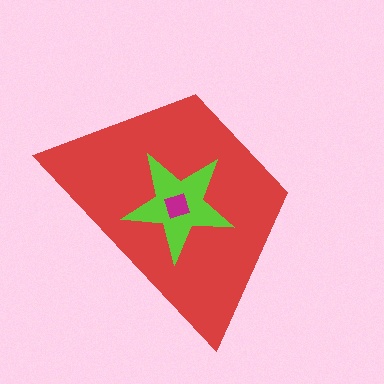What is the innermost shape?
The magenta diamond.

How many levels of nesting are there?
3.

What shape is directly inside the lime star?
The magenta diamond.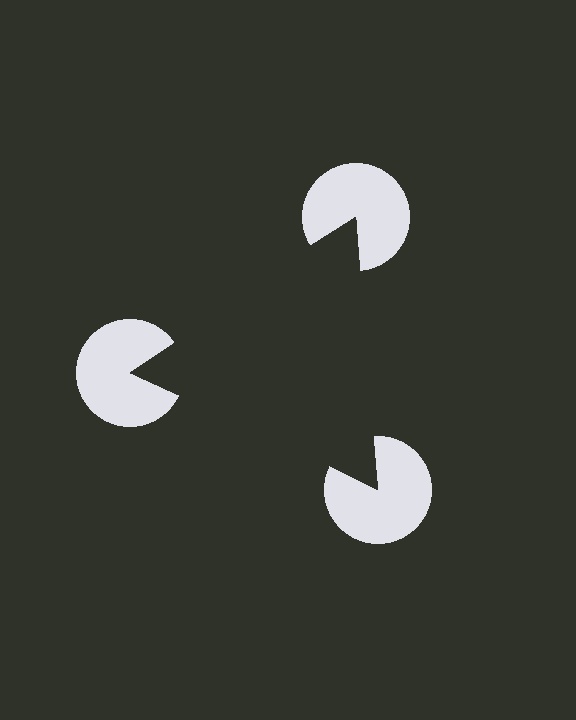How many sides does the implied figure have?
3 sides.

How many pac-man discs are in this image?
There are 3 — one at each vertex of the illusory triangle.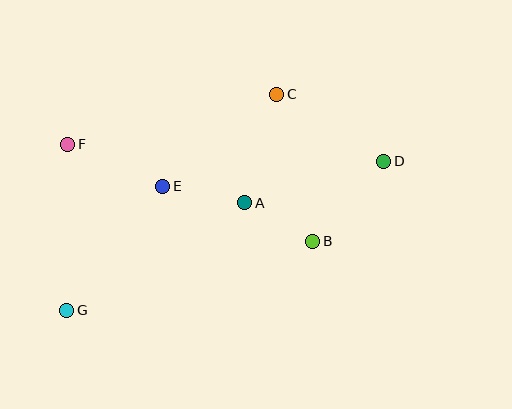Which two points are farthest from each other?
Points D and G are farthest from each other.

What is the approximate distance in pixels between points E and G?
The distance between E and G is approximately 157 pixels.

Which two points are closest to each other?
Points A and B are closest to each other.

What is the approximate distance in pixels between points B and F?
The distance between B and F is approximately 263 pixels.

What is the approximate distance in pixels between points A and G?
The distance between A and G is approximately 208 pixels.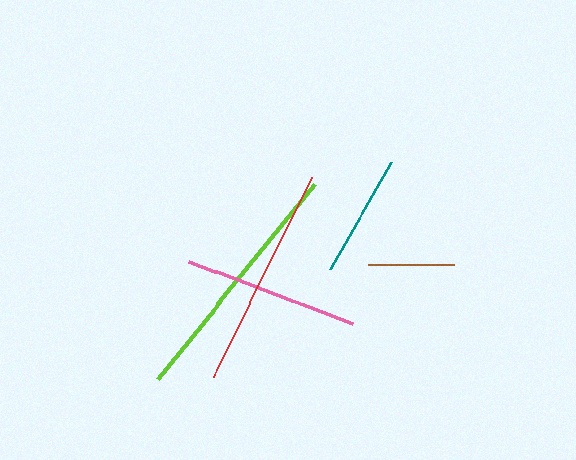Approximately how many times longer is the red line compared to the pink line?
The red line is approximately 1.3 times the length of the pink line.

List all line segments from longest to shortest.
From longest to shortest: lime, red, pink, teal, brown.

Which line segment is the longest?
The lime line is the longest at approximately 250 pixels.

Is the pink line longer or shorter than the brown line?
The pink line is longer than the brown line.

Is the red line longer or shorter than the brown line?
The red line is longer than the brown line.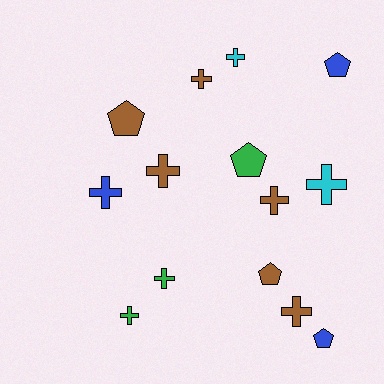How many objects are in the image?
There are 14 objects.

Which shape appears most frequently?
Cross, with 9 objects.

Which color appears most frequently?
Brown, with 6 objects.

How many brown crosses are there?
There are 4 brown crosses.